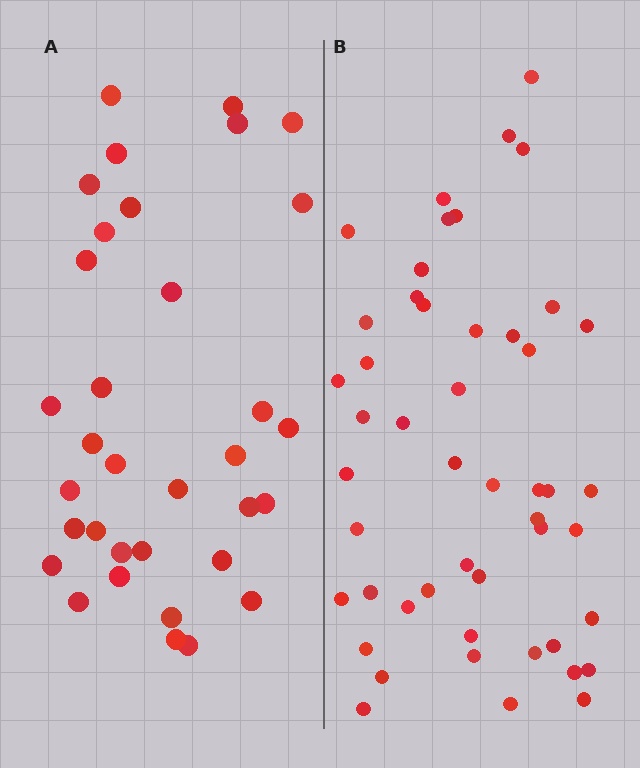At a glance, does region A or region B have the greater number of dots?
Region B (the right region) has more dots.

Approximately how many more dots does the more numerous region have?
Region B has approximately 15 more dots than region A.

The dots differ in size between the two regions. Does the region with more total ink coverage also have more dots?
No. Region A has more total ink coverage because its dots are larger, but region B actually contains more individual dots. Total area can be misleading — the number of items is what matters here.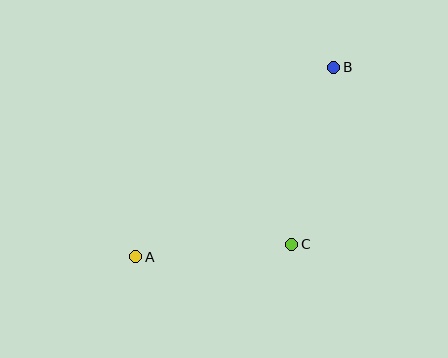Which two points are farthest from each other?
Points A and B are farthest from each other.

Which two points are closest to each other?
Points A and C are closest to each other.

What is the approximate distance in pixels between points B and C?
The distance between B and C is approximately 182 pixels.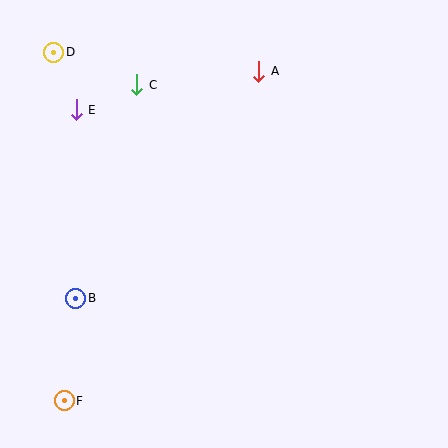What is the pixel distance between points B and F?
The distance between B and F is 103 pixels.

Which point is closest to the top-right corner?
Point A is closest to the top-right corner.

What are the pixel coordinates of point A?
Point A is at (259, 71).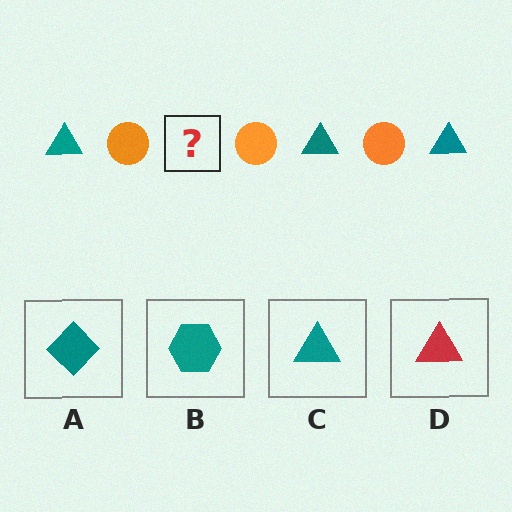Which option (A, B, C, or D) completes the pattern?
C.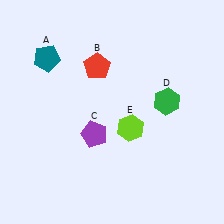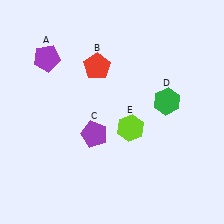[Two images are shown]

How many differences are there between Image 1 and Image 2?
There is 1 difference between the two images.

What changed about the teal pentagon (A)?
In Image 1, A is teal. In Image 2, it changed to purple.